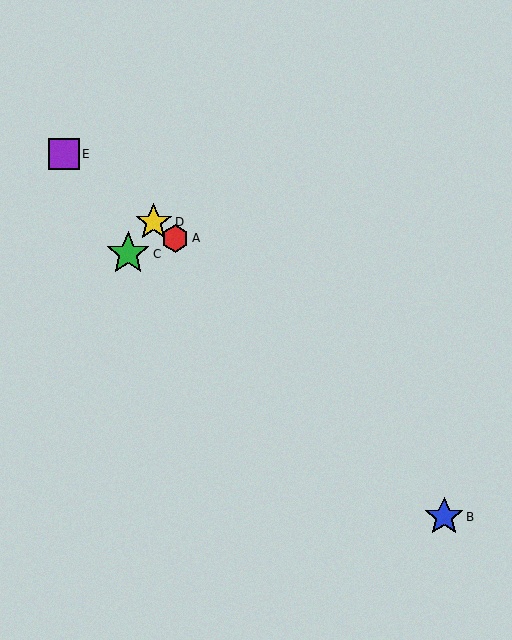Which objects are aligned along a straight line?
Objects A, D, E are aligned along a straight line.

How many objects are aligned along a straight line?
3 objects (A, D, E) are aligned along a straight line.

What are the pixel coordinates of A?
Object A is at (175, 238).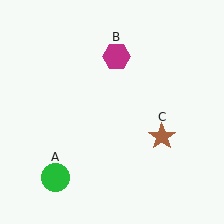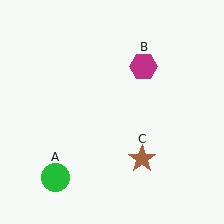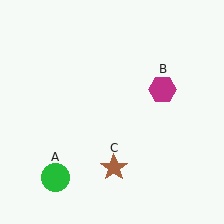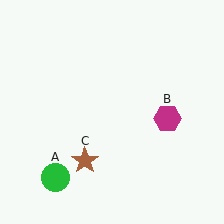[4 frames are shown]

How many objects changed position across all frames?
2 objects changed position: magenta hexagon (object B), brown star (object C).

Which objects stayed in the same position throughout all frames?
Green circle (object A) remained stationary.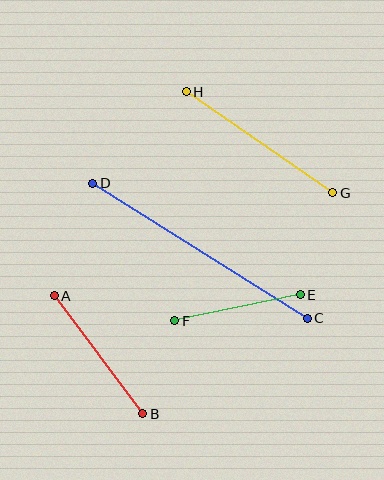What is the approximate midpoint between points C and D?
The midpoint is at approximately (200, 251) pixels.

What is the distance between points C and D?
The distance is approximately 254 pixels.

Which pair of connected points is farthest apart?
Points C and D are farthest apart.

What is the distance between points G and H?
The distance is approximately 178 pixels.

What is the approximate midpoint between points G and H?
The midpoint is at approximately (259, 142) pixels.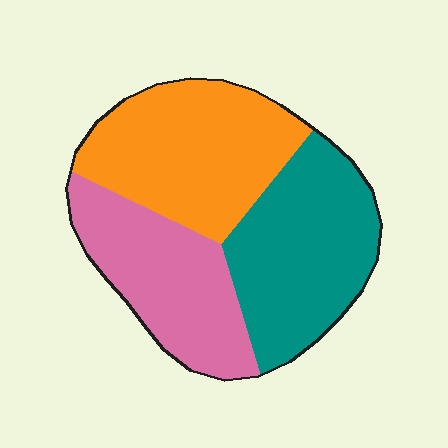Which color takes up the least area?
Pink, at roughly 30%.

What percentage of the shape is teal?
Teal takes up about one third (1/3) of the shape.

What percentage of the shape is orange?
Orange takes up about three eighths (3/8) of the shape.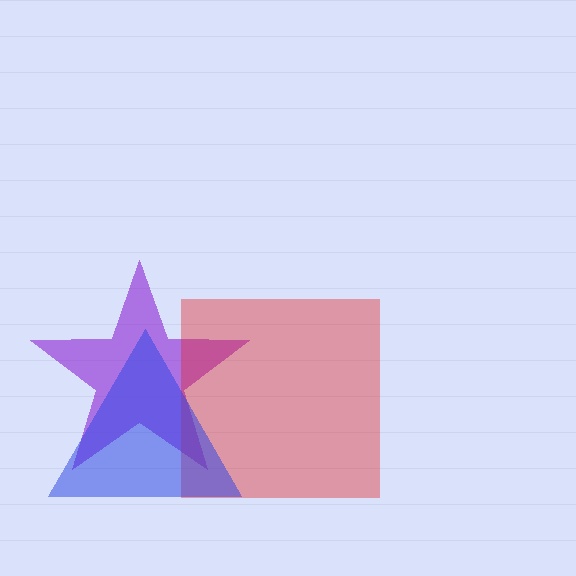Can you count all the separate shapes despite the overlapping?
Yes, there are 3 separate shapes.